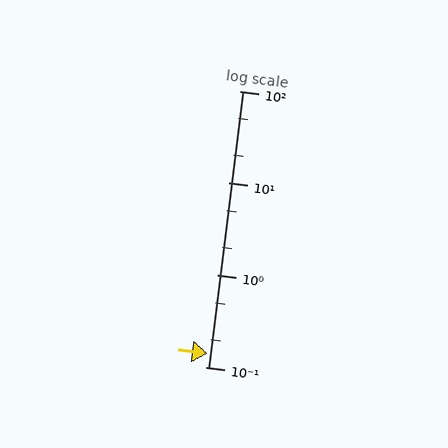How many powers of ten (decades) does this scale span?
The scale spans 3 decades, from 0.1 to 100.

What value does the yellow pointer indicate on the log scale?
The pointer indicates approximately 0.14.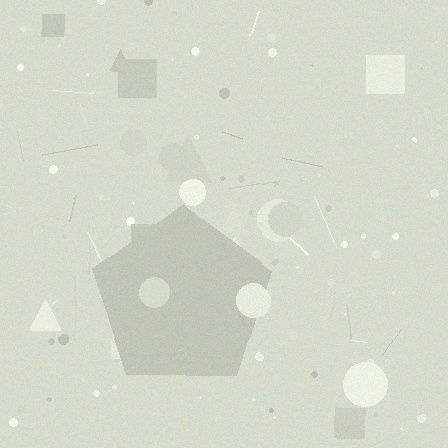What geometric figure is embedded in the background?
A pentagon is embedded in the background.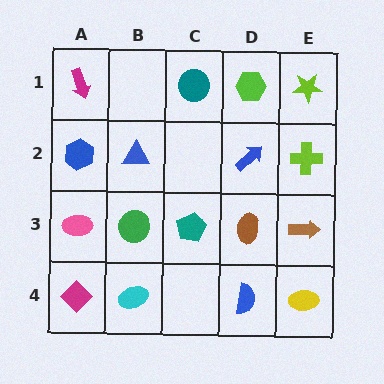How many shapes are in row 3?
5 shapes.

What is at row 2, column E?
A lime cross.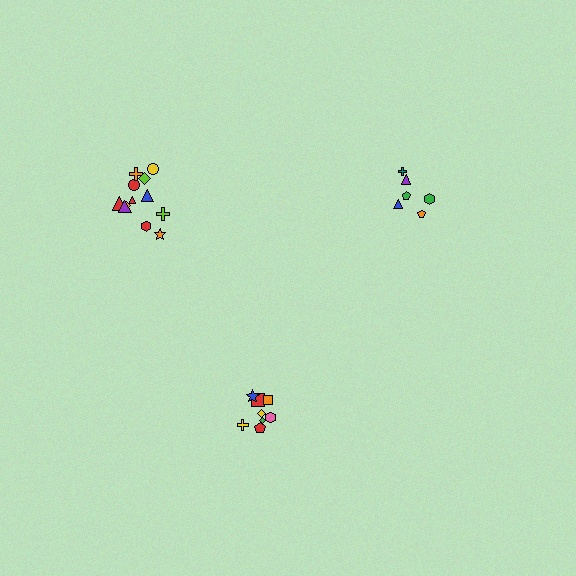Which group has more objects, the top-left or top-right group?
The top-left group.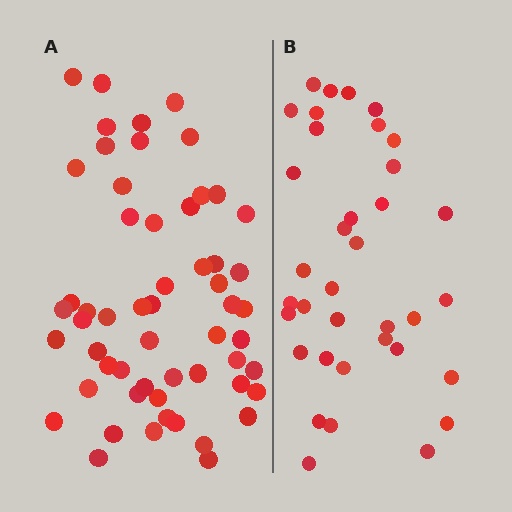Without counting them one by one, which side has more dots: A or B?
Region A (the left region) has more dots.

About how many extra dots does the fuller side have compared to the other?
Region A has approximately 20 more dots than region B.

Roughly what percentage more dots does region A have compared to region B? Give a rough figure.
About 55% more.